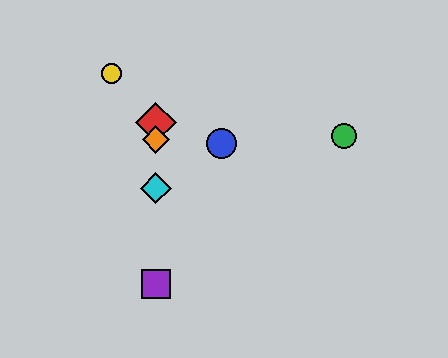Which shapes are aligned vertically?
The red diamond, the purple square, the orange diamond, the cyan diamond are aligned vertically.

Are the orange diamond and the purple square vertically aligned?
Yes, both are at x≈156.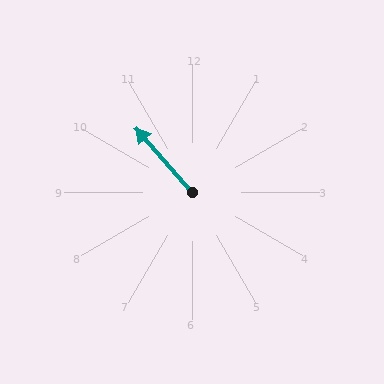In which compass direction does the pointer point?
Northwest.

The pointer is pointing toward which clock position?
Roughly 11 o'clock.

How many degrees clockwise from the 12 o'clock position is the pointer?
Approximately 319 degrees.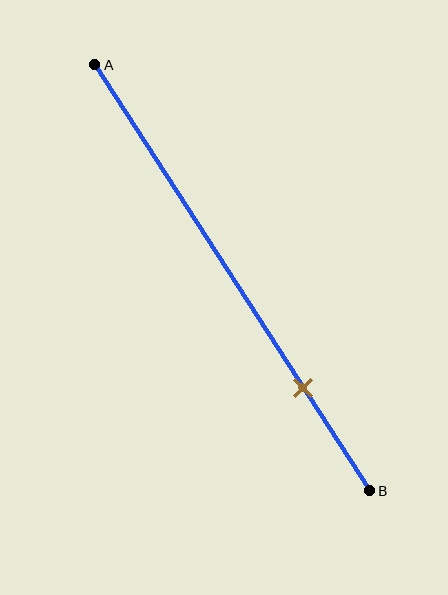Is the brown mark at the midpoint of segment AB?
No, the mark is at about 75% from A, not at the 50% midpoint.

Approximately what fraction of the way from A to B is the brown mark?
The brown mark is approximately 75% of the way from A to B.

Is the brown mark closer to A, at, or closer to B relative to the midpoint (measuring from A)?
The brown mark is closer to point B than the midpoint of segment AB.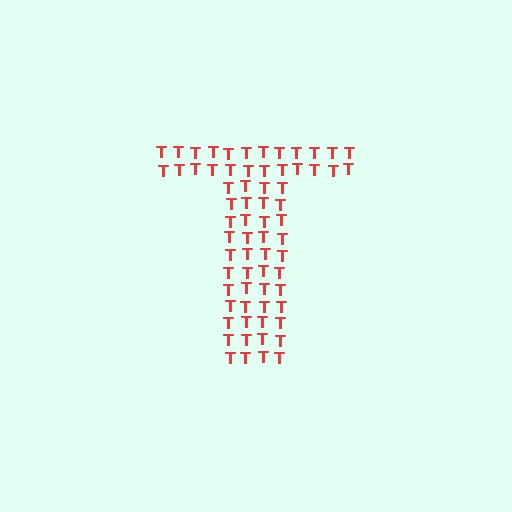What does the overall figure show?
The overall figure shows the letter T.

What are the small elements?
The small elements are letter T's.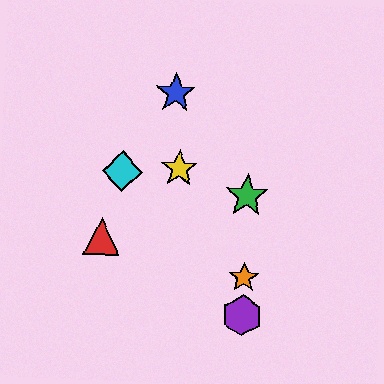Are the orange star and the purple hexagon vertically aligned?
Yes, both are at x≈244.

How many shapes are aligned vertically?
3 shapes (the green star, the purple hexagon, the orange star) are aligned vertically.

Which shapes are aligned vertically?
The green star, the purple hexagon, the orange star are aligned vertically.